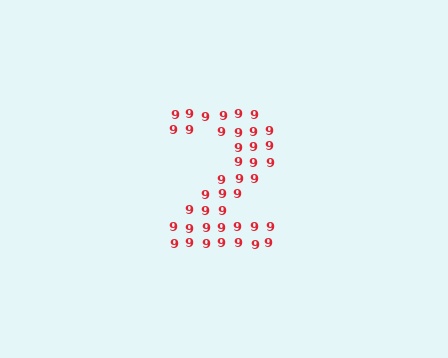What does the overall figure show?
The overall figure shows the digit 2.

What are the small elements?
The small elements are digit 9's.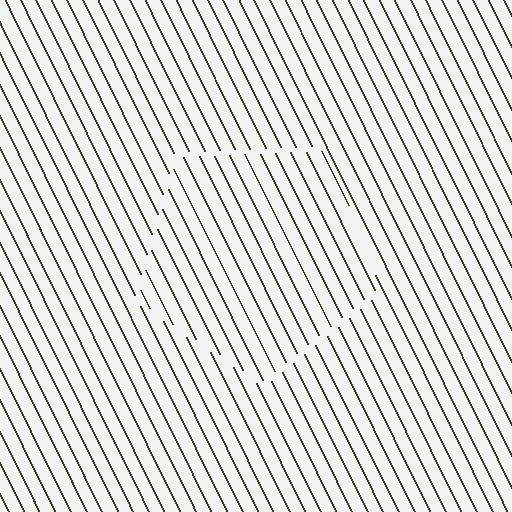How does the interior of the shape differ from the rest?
The interior of the shape contains the same grating, shifted by half a period — the contour is defined by the phase discontinuity where line-ends from the inner and outer gratings abut.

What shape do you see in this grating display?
An illusory pentagon. The interior of the shape contains the same grating, shifted by half a period — the contour is defined by the phase discontinuity where line-ends from the inner and outer gratings abut.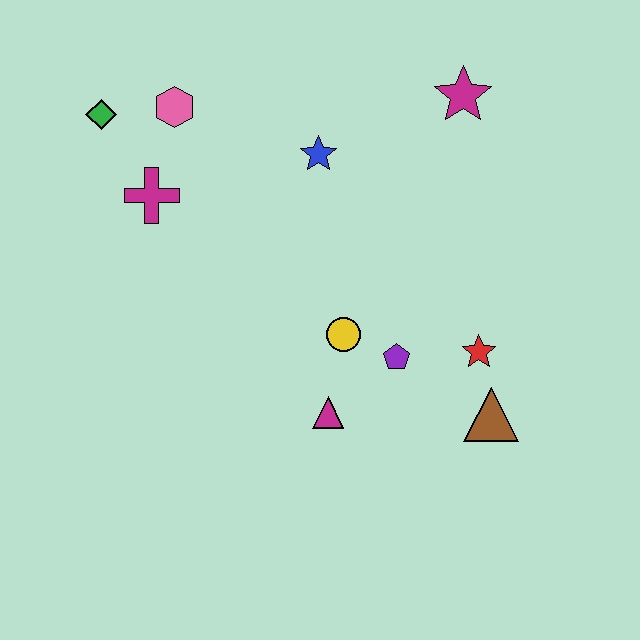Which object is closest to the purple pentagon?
The yellow circle is closest to the purple pentagon.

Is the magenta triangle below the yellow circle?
Yes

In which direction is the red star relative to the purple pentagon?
The red star is to the right of the purple pentagon.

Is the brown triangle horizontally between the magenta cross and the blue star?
No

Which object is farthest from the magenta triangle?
The green diamond is farthest from the magenta triangle.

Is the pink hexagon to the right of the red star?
No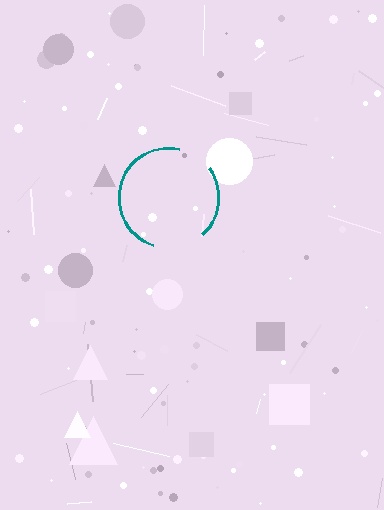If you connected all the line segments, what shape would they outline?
They would outline a circle.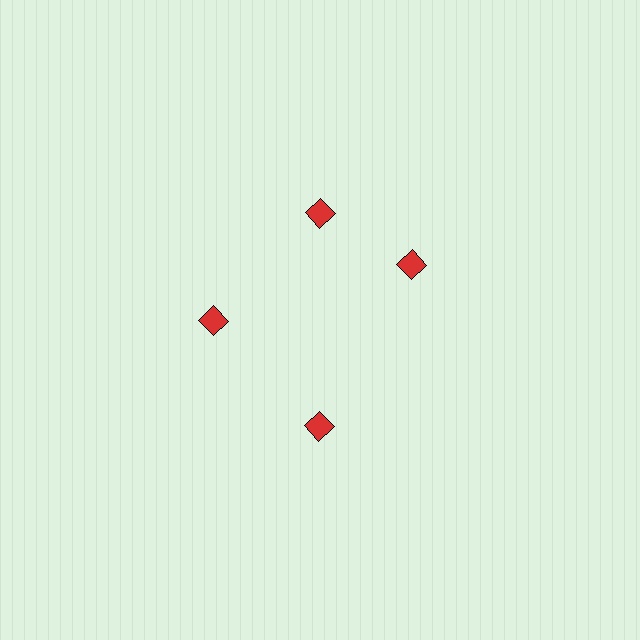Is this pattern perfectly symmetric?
No. The 4 red diamonds are arranged in a ring, but one element near the 3 o'clock position is rotated out of alignment along the ring, breaking the 4-fold rotational symmetry.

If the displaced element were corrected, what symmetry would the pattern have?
It would have 4-fold rotational symmetry — the pattern would map onto itself every 90 degrees.